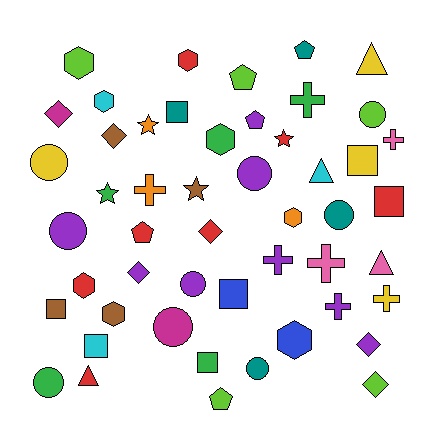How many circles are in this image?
There are 9 circles.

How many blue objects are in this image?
There are 2 blue objects.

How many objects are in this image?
There are 50 objects.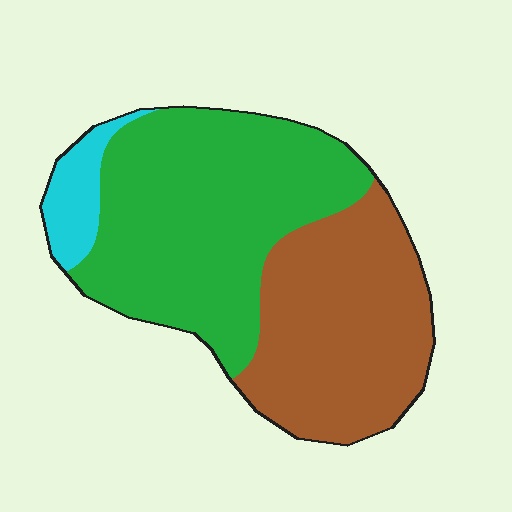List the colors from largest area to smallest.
From largest to smallest: green, brown, cyan.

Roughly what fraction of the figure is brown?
Brown takes up between a third and a half of the figure.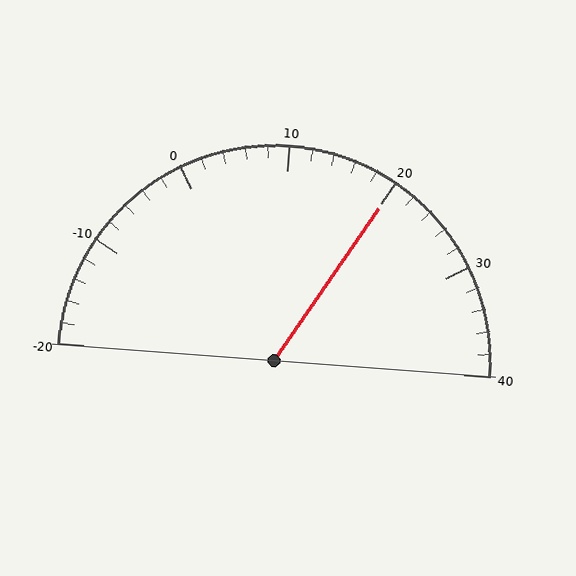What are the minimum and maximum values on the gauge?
The gauge ranges from -20 to 40.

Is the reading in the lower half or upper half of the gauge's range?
The reading is in the upper half of the range (-20 to 40).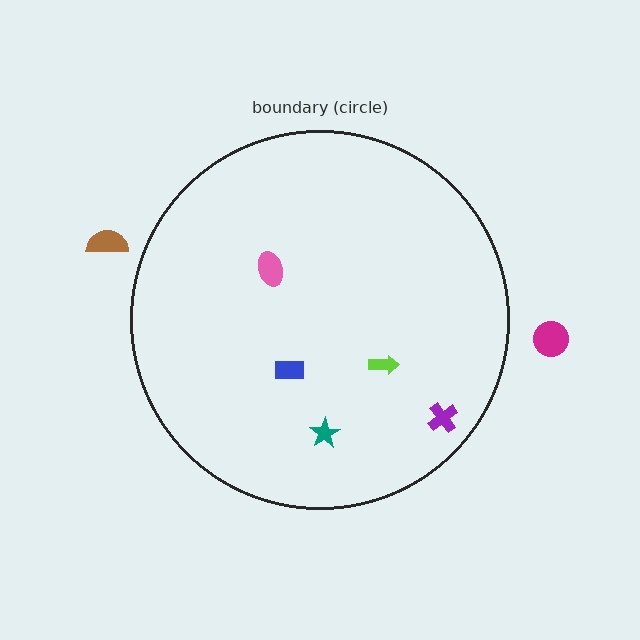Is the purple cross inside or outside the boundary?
Inside.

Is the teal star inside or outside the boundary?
Inside.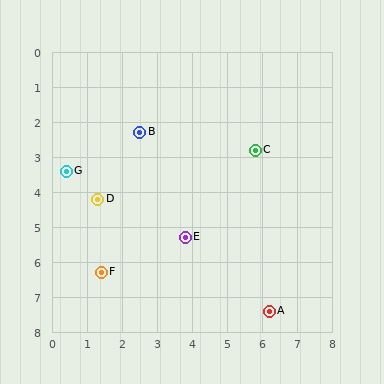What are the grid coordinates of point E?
Point E is at approximately (3.8, 5.3).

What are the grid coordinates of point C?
Point C is at approximately (5.8, 2.8).